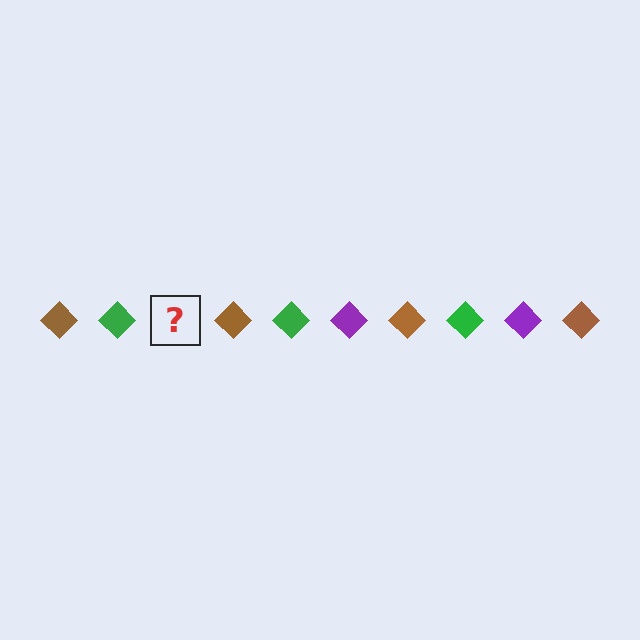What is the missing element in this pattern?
The missing element is a purple diamond.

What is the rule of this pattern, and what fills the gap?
The rule is that the pattern cycles through brown, green, purple diamonds. The gap should be filled with a purple diamond.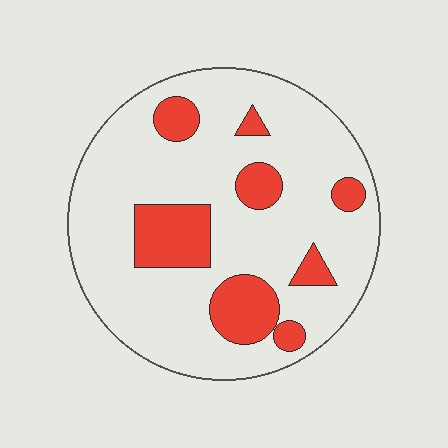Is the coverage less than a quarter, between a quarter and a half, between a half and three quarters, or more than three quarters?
Less than a quarter.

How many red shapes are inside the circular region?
8.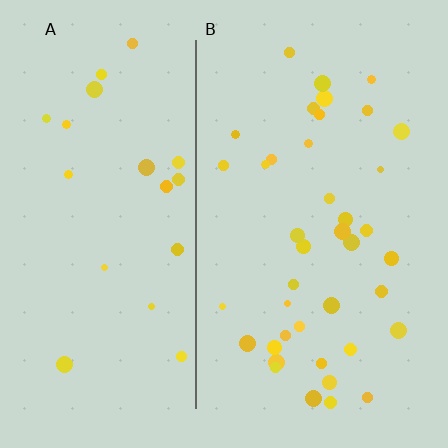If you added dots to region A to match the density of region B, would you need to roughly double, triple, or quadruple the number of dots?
Approximately double.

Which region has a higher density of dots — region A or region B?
B (the right).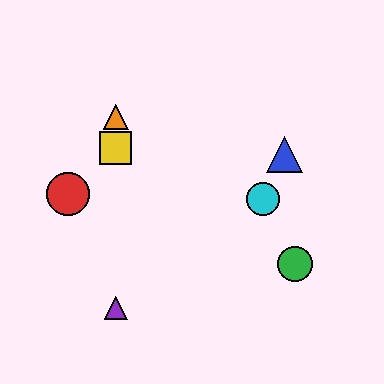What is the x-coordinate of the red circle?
The red circle is at x≈68.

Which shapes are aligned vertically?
The yellow square, the purple triangle, the orange triangle are aligned vertically.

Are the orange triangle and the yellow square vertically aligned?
Yes, both are at x≈116.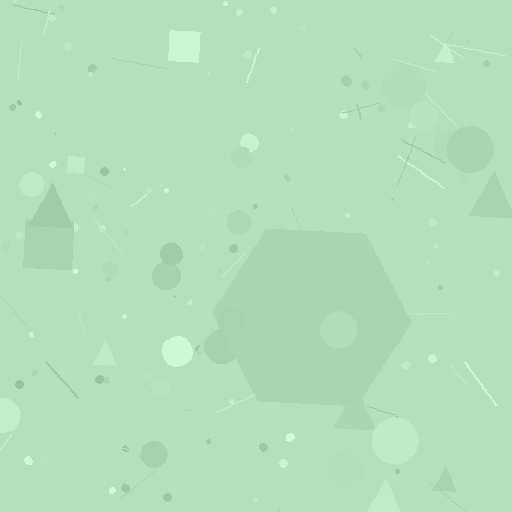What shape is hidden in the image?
A hexagon is hidden in the image.